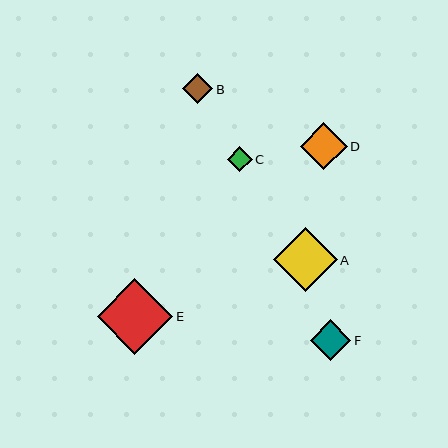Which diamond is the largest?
Diamond E is the largest with a size of approximately 75 pixels.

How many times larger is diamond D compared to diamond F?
Diamond D is approximately 1.2 times the size of diamond F.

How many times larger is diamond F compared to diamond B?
Diamond F is approximately 1.4 times the size of diamond B.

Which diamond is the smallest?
Diamond C is the smallest with a size of approximately 25 pixels.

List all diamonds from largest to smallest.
From largest to smallest: E, A, D, F, B, C.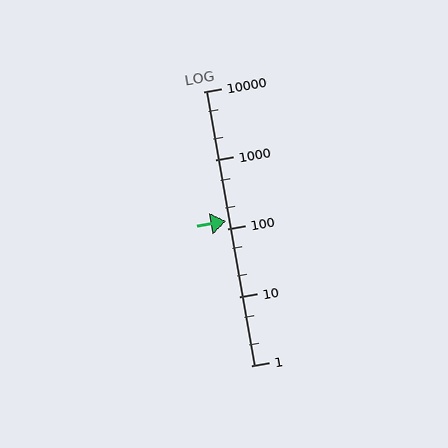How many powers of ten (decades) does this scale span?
The scale spans 4 decades, from 1 to 10000.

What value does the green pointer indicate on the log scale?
The pointer indicates approximately 130.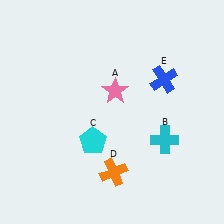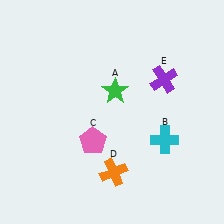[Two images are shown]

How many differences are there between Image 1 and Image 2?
There are 3 differences between the two images.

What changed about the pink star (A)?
In Image 1, A is pink. In Image 2, it changed to green.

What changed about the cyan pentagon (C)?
In Image 1, C is cyan. In Image 2, it changed to pink.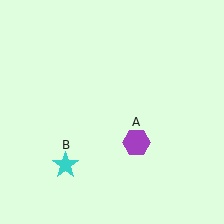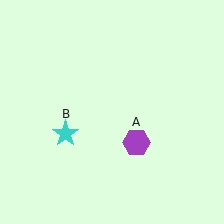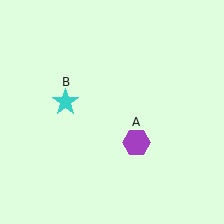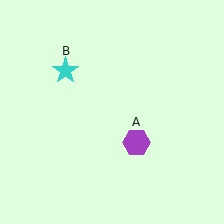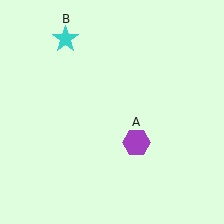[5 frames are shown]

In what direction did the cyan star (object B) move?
The cyan star (object B) moved up.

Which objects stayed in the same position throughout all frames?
Purple hexagon (object A) remained stationary.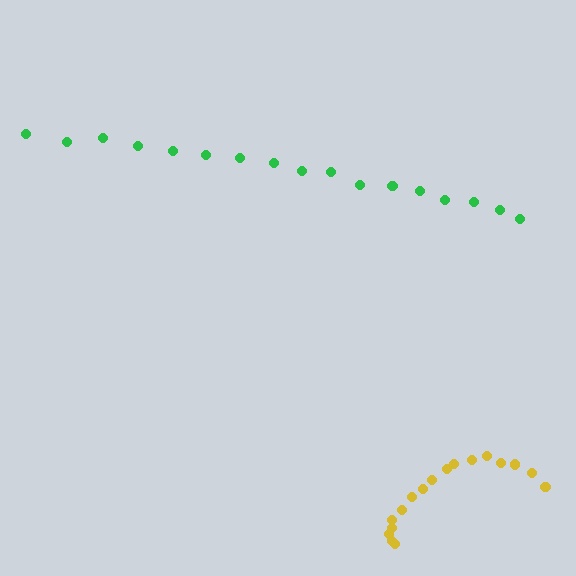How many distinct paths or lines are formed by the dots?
There are 2 distinct paths.